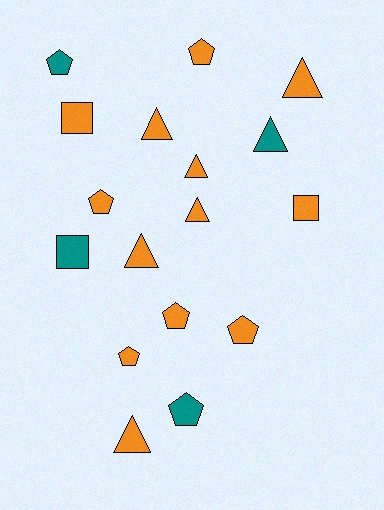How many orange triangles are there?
There are 6 orange triangles.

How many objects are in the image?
There are 17 objects.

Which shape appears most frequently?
Pentagon, with 7 objects.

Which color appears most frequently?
Orange, with 13 objects.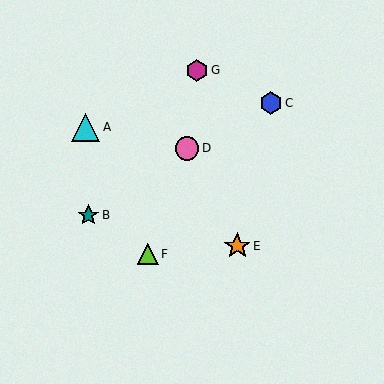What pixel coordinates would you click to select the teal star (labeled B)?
Click at (88, 215) to select the teal star B.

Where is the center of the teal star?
The center of the teal star is at (88, 215).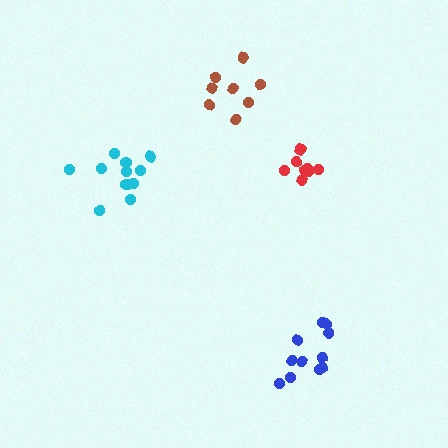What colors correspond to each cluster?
The clusters are colored: red, blue, cyan, brown.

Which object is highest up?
The brown cluster is topmost.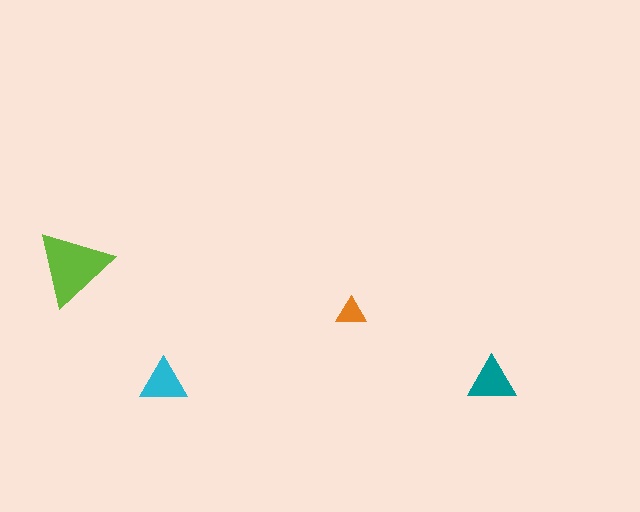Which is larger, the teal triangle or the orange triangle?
The teal one.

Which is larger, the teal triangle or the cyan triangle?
The teal one.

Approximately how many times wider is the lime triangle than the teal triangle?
About 1.5 times wider.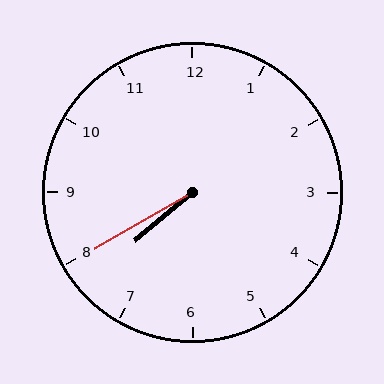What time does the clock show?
7:40.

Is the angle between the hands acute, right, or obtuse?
It is acute.